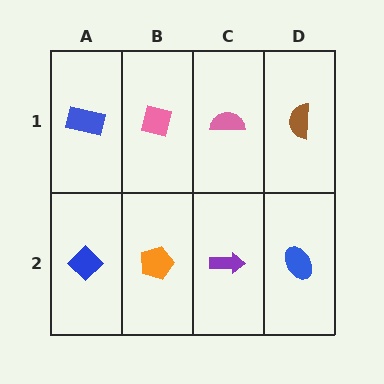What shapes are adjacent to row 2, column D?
A brown semicircle (row 1, column D), a purple arrow (row 2, column C).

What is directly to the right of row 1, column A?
A pink square.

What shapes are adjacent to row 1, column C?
A purple arrow (row 2, column C), a pink square (row 1, column B), a brown semicircle (row 1, column D).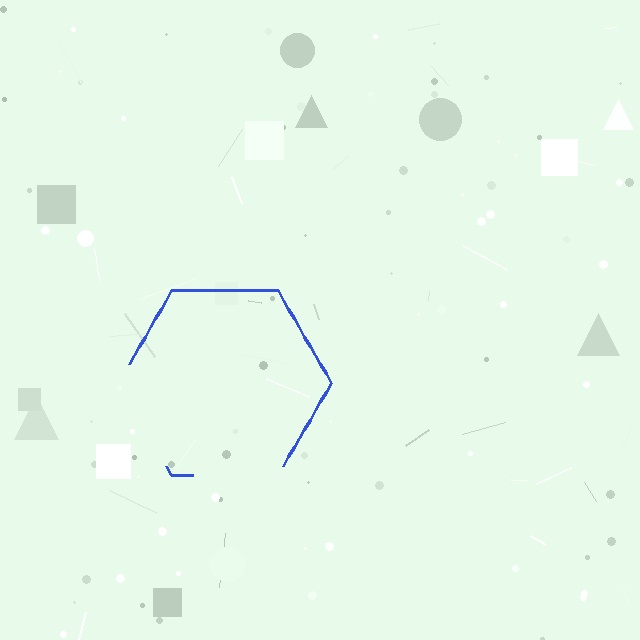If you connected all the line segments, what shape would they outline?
They would outline a hexagon.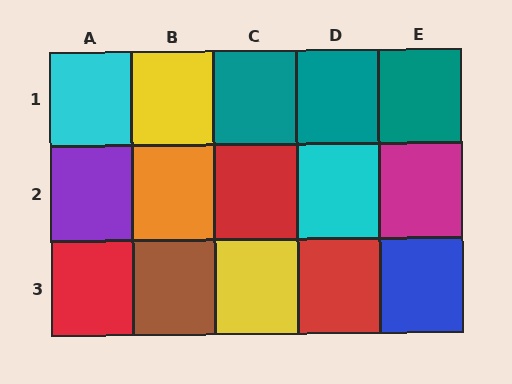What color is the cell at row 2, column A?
Purple.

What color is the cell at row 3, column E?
Blue.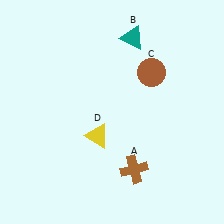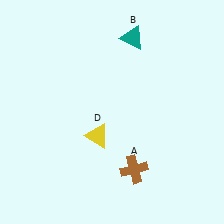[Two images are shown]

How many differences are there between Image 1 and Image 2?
There is 1 difference between the two images.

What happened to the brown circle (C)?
The brown circle (C) was removed in Image 2. It was in the top-right area of Image 1.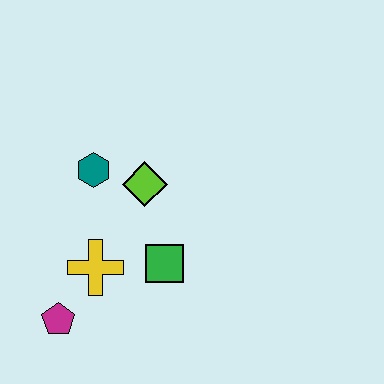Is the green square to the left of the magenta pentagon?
No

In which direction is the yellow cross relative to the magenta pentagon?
The yellow cross is above the magenta pentagon.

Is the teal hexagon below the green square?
No